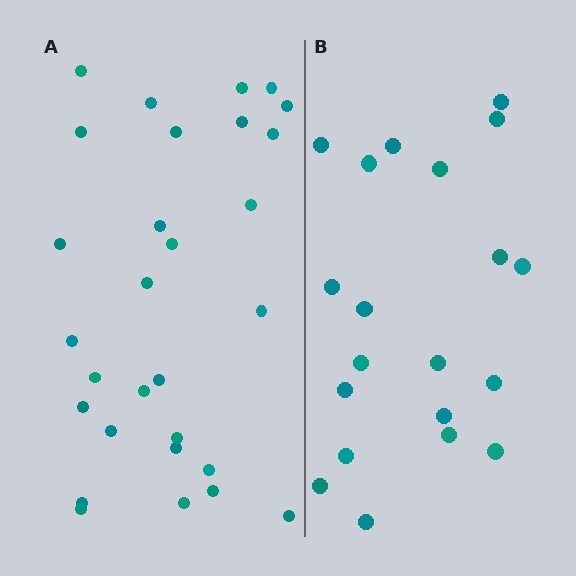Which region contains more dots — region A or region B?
Region A (the left region) has more dots.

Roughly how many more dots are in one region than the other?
Region A has roughly 8 or so more dots than region B.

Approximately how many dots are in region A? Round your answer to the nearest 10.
About 30 dots. (The exact count is 29, which rounds to 30.)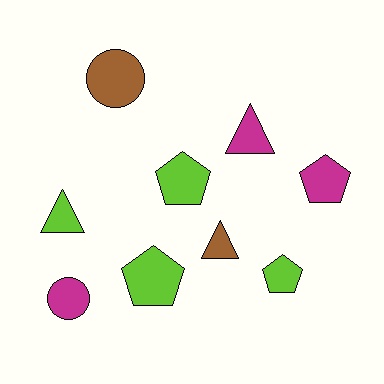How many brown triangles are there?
There is 1 brown triangle.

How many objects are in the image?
There are 9 objects.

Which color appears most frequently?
Lime, with 4 objects.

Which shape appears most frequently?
Pentagon, with 4 objects.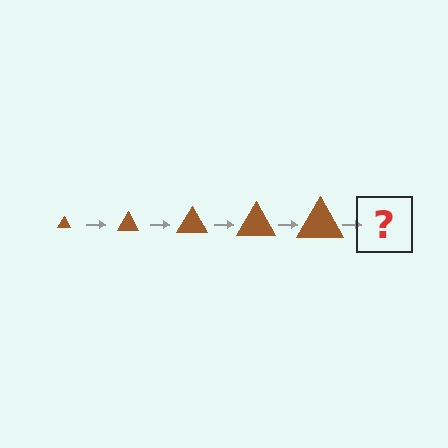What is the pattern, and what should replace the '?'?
The pattern is that the triangle gets progressively larger each step. The '?' should be a brown triangle, larger than the previous one.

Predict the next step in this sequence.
The next step is a brown triangle, larger than the previous one.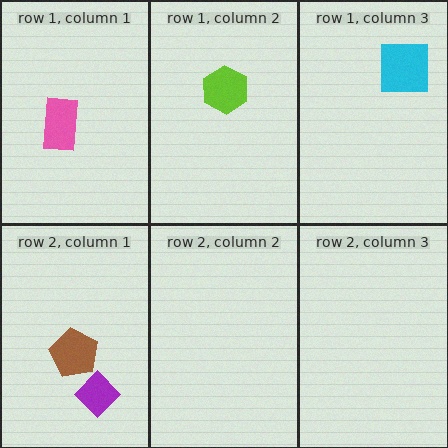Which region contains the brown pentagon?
The row 2, column 1 region.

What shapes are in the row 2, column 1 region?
The brown pentagon, the purple diamond.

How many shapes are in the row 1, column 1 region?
1.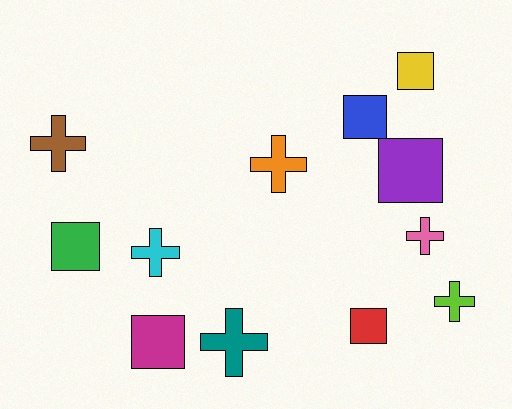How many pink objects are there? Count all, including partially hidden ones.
There is 1 pink object.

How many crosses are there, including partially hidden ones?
There are 6 crosses.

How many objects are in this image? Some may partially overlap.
There are 12 objects.